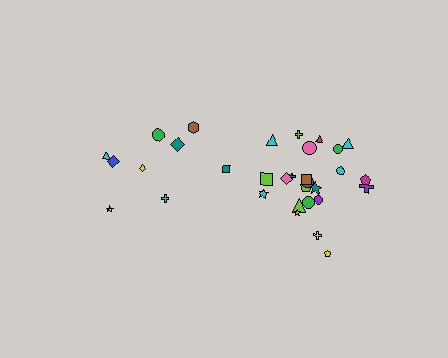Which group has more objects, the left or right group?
The right group.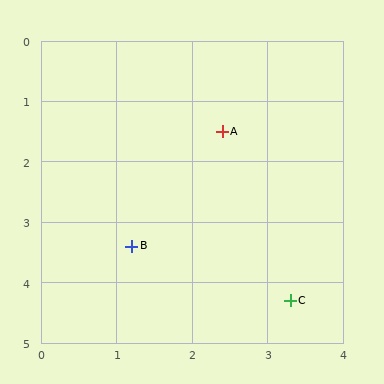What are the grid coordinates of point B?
Point B is at approximately (1.2, 3.4).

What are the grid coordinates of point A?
Point A is at approximately (2.4, 1.5).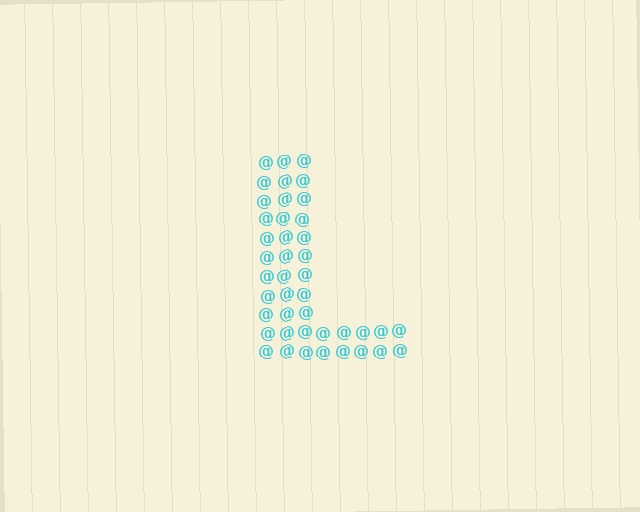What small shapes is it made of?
It is made of small at signs.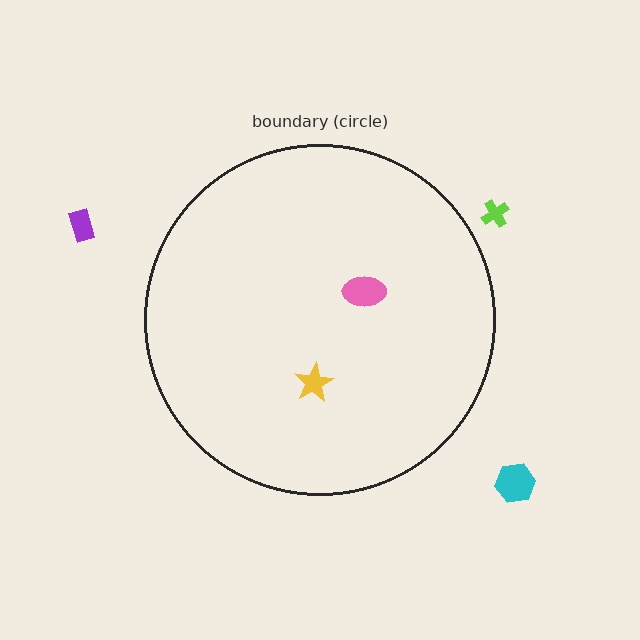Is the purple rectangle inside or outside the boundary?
Outside.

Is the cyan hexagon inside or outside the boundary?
Outside.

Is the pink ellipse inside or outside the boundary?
Inside.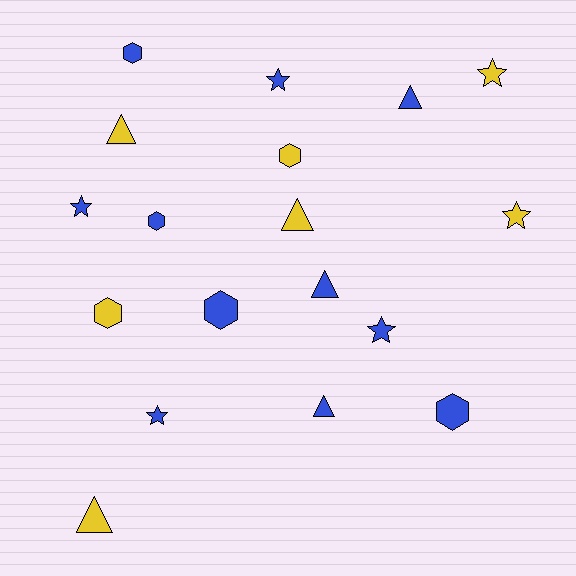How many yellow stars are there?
There are 2 yellow stars.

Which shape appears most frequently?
Hexagon, with 6 objects.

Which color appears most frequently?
Blue, with 11 objects.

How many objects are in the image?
There are 18 objects.